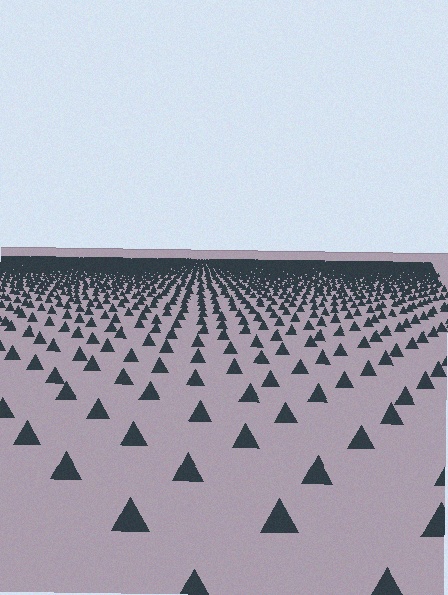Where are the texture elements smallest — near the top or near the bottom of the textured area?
Near the top.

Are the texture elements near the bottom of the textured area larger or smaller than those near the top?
Larger. Near the bottom, elements are closer to the viewer and appear at a bigger on-screen size.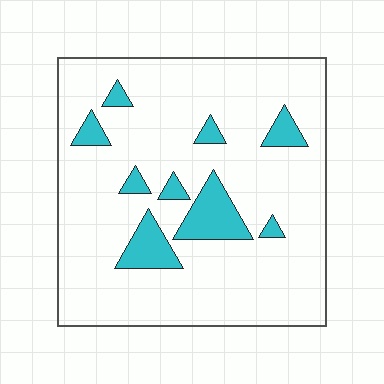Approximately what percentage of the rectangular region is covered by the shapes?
Approximately 15%.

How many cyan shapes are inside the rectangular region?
9.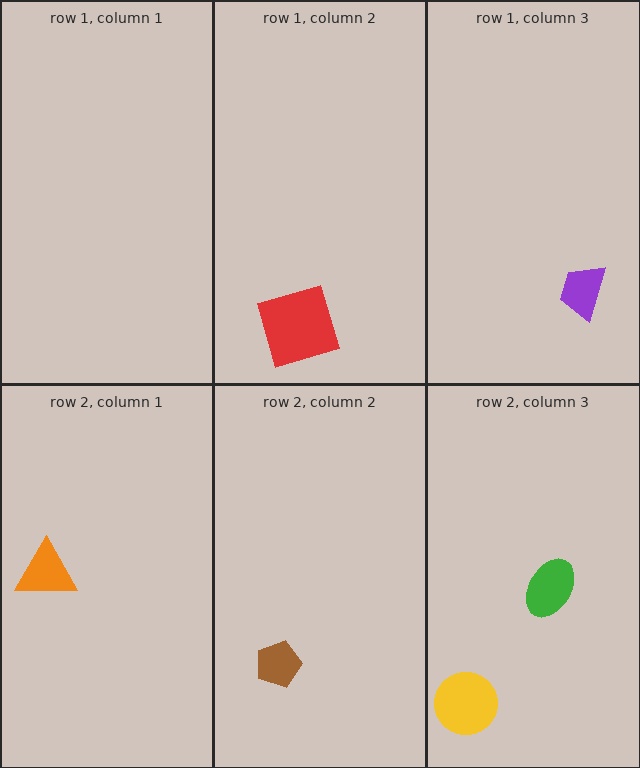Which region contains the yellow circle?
The row 2, column 3 region.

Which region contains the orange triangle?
The row 2, column 1 region.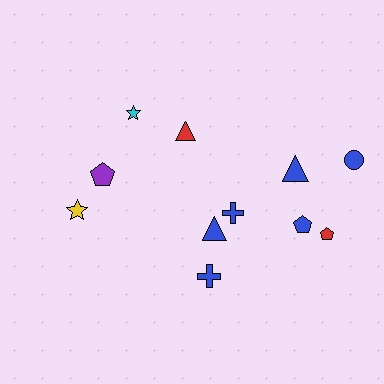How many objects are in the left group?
There are 4 objects.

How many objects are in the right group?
There are 7 objects.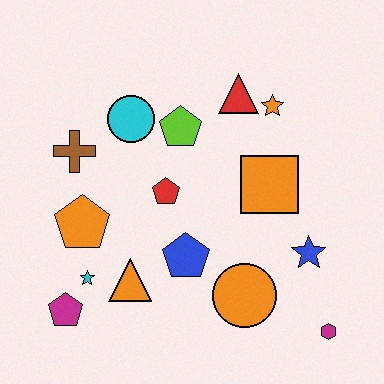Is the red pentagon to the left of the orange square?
Yes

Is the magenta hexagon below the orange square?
Yes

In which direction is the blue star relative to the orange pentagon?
The blue star is to the right of the orange pentagon.